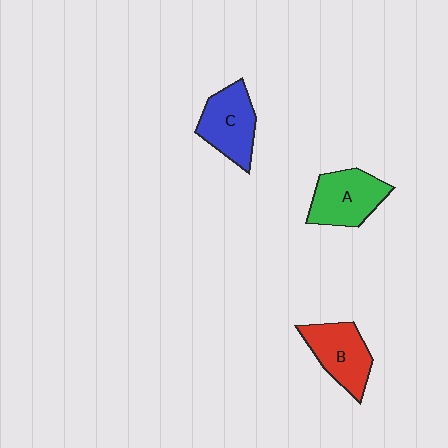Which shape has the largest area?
Shape A (green).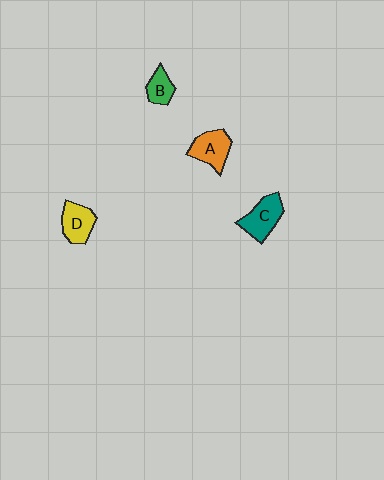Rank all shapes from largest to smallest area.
From largest to smallest: C (teal), A (orange), D (yellow), B (green).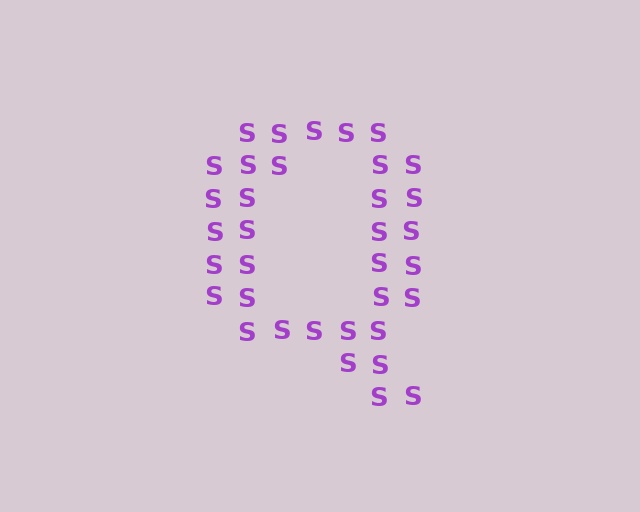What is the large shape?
The large shape is the letter Q.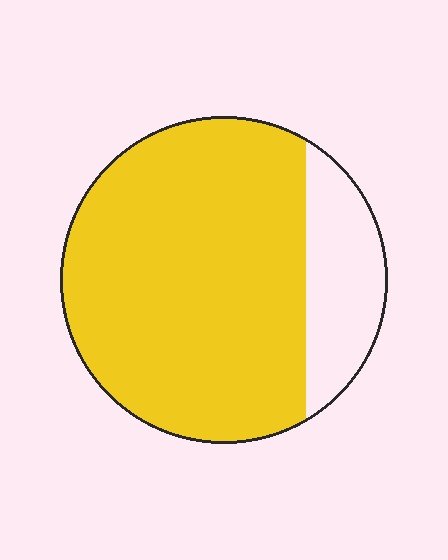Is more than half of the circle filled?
Yes.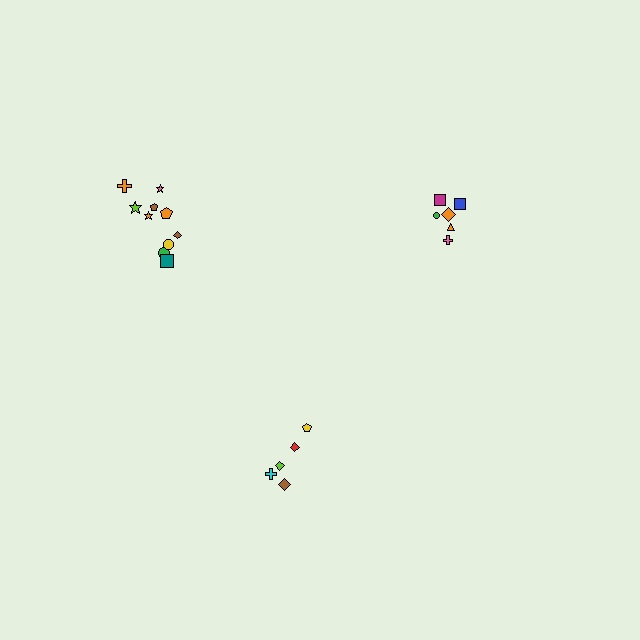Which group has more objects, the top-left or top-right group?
The top-left group.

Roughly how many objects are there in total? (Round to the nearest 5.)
Roughly 20 objects in total.